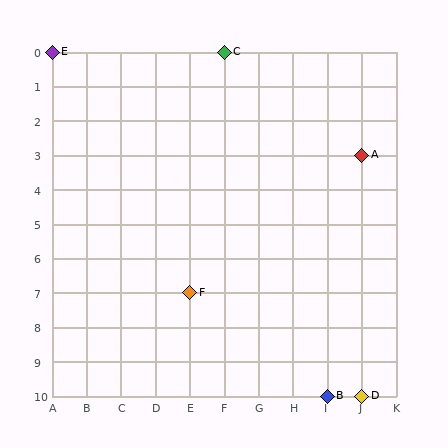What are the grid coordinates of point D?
Point D is at grid coordinates (J, 10).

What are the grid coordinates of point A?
Point A is at grid coordinates (J, 3).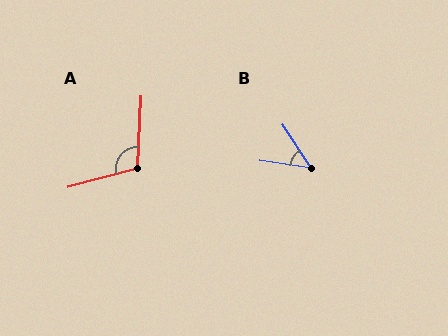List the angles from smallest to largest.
B (49°), A (108°).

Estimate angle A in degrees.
Approximately 108 degrees.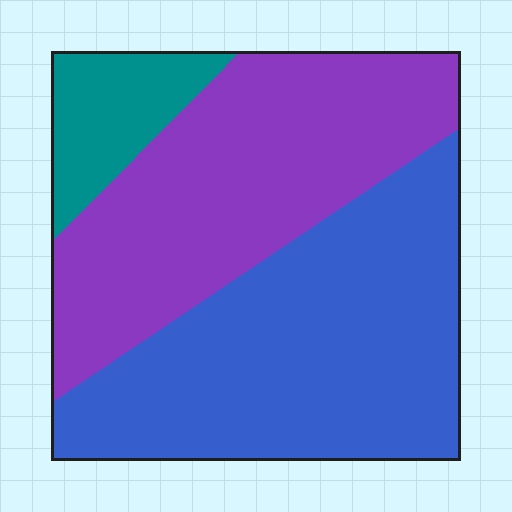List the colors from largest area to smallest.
From largest to smallest: blue, purple, teal.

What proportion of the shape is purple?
Purple covers around 40% of the shape.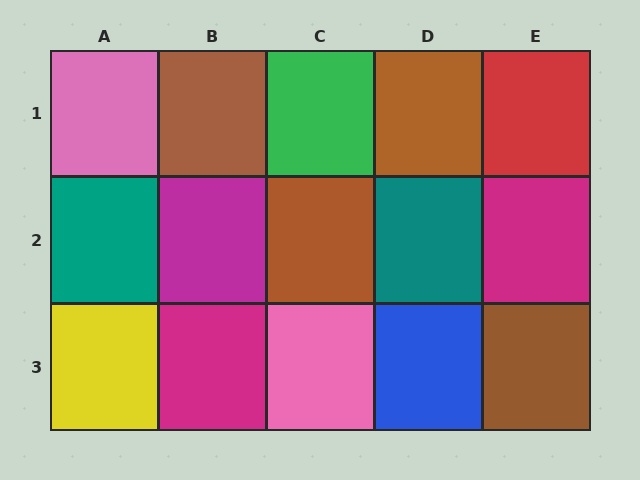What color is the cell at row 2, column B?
Magenta.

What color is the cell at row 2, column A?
Teal.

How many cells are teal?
2 cells are teal.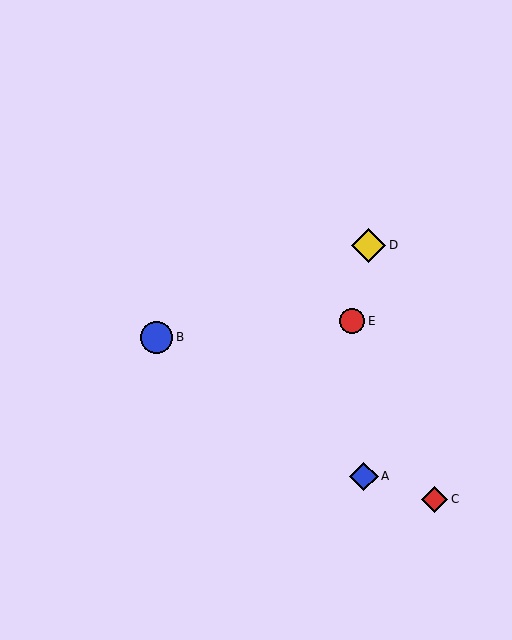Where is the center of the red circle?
The center of the red circle is at (352, 321).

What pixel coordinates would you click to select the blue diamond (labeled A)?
Click at (364, 476) to select the blue diamond A.